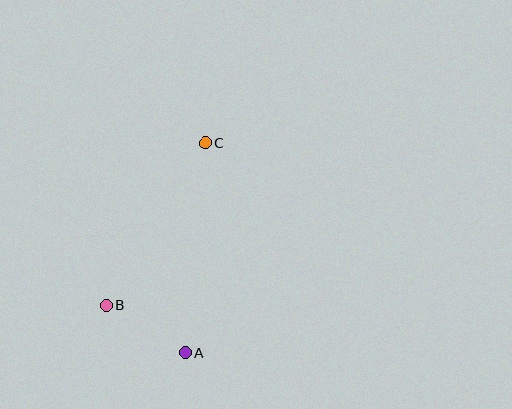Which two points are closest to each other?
Points A and B are closest to each other.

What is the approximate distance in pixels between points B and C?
The distance between B and C is approximately 191 pixels.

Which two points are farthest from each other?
Points A and C are farthest from each other.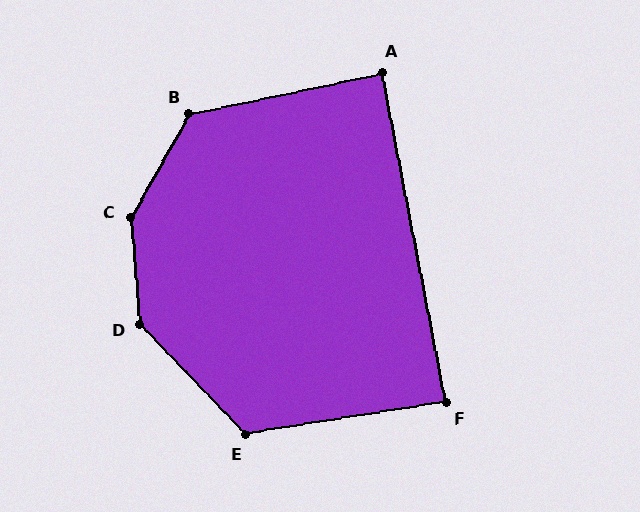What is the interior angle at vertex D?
Approximately 141 degrees (obtuse).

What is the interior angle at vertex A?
Approximately 89 degrees (approximately right).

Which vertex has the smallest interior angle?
F, at approximately 88 degrees.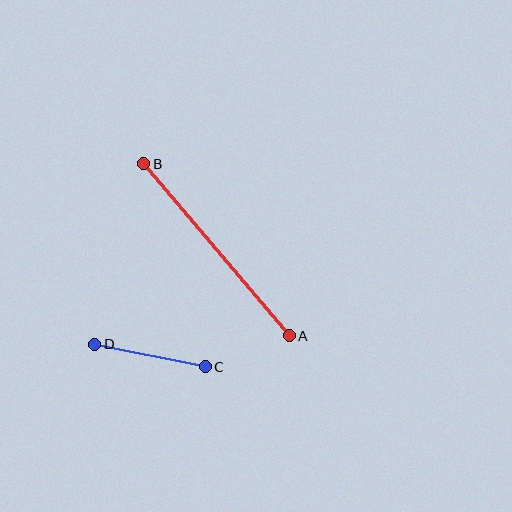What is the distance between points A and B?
The distance is approximately 226 pixels.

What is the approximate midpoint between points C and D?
The midpoint is at approximately (150, 355) pixels.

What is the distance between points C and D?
The distance is approximately 113 pixels.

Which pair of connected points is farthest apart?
Points A and B are farthest apart.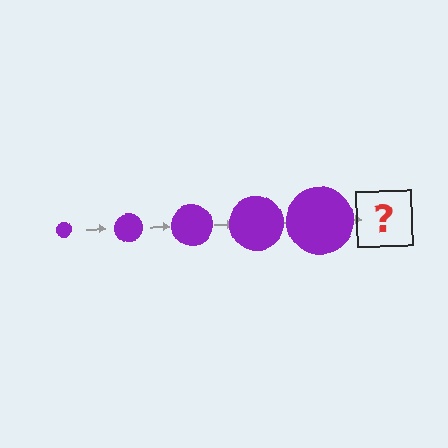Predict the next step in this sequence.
The next step is a purple circle, larger than the previous one.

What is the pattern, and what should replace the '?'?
The pattern is that the circle gets progressively larger each step. The '?' should be a purple circle, larger than the previous one.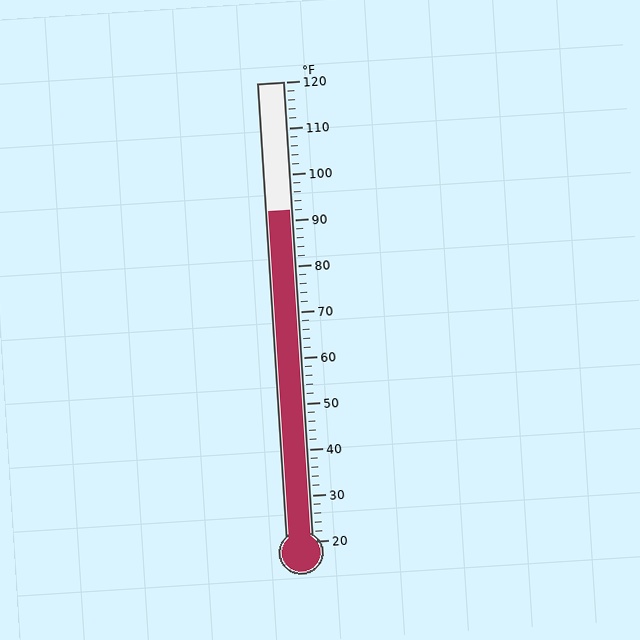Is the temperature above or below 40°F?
The temperature is above 40°F.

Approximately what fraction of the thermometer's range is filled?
The thermometer is filled to approximately 70% of its range.